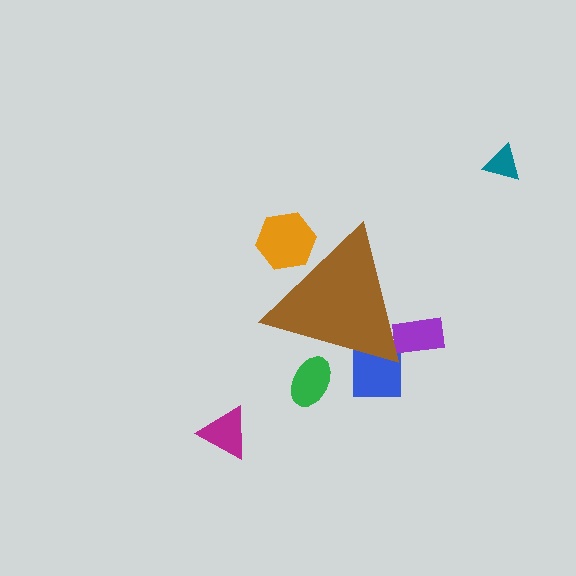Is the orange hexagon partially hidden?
Yes, the orange hexagon is partially hidden behind the brown triangle.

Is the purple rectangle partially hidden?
Yes, the purple rectangle is partially hidden behind the brown triangle.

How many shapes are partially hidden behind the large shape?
4 shapes are partially hidden.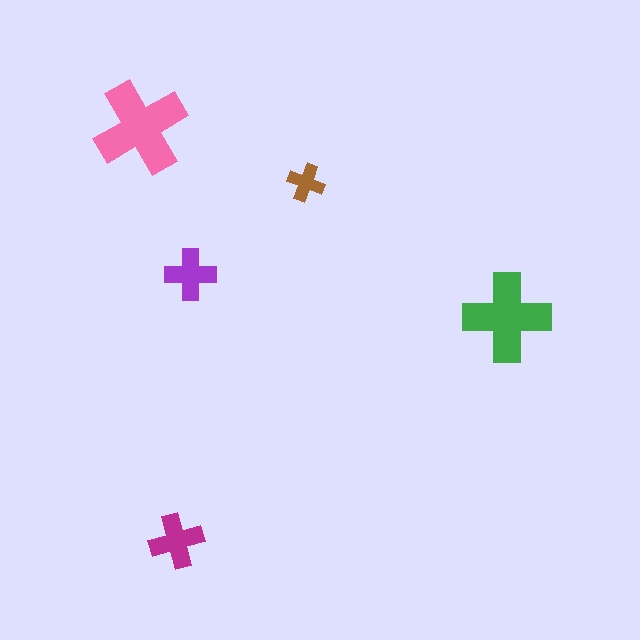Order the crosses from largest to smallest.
the pink one, the green one, the magenta one, the purple one, the brown one.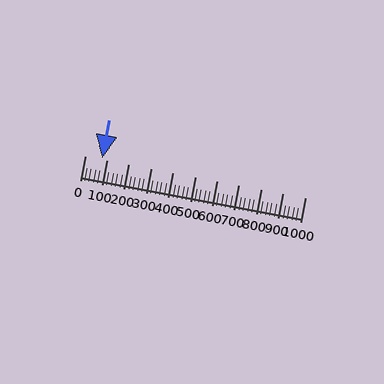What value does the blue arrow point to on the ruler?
The blue arrow points to approximately 80.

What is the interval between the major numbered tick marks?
The major tick marks are spaced 100 units apart.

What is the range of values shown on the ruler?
The ruler shows values from 0 to 1000.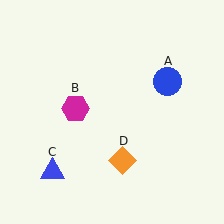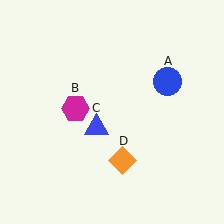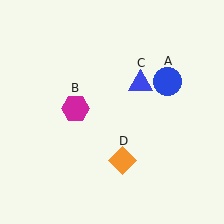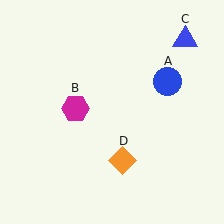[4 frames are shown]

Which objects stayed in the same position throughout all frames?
Blue circle (object A) and magenta hexagon (object B) and orange diamond (object D) remained stationary.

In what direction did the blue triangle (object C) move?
The blue triangle (object C) moved up and to the right.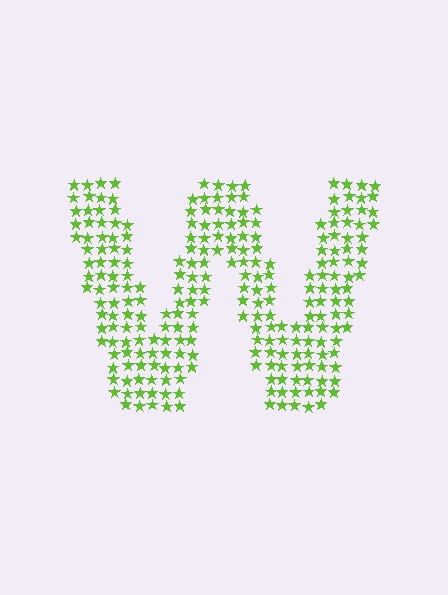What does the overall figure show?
The overall figure shows the letter W.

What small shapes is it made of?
It is made of small stars.